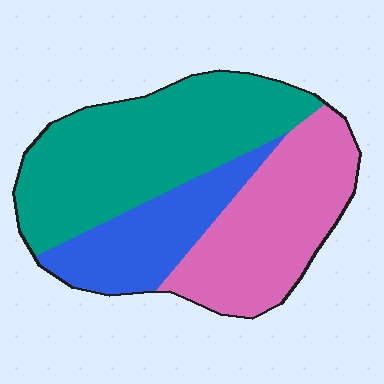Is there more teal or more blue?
Teal.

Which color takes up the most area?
Teal, at roughly 45%.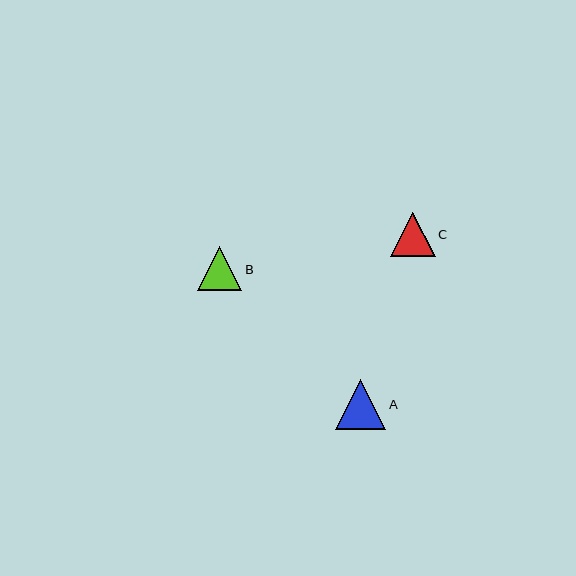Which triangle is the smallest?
Triangle B is the smallest with a size of approximately 44 pixels.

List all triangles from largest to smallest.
From largest to smallest: A, C, B.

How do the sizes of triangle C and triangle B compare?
Triangle C and triangle B are approximately the same size.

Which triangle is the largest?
Triangle A is the largest with a size of approximately 51 pixels.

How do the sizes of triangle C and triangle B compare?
Triangle C and triangle B are approximately the same size.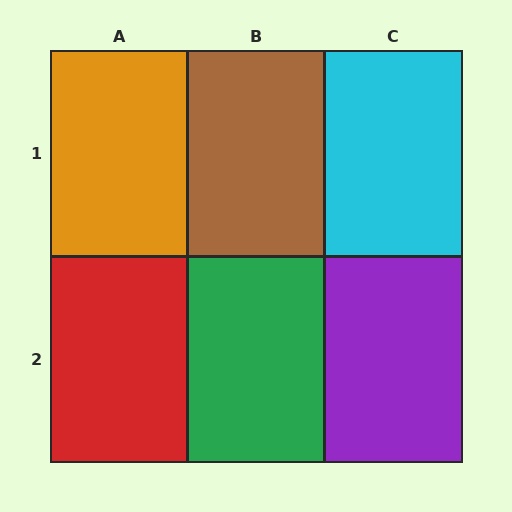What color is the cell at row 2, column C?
Purple.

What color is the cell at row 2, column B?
Green.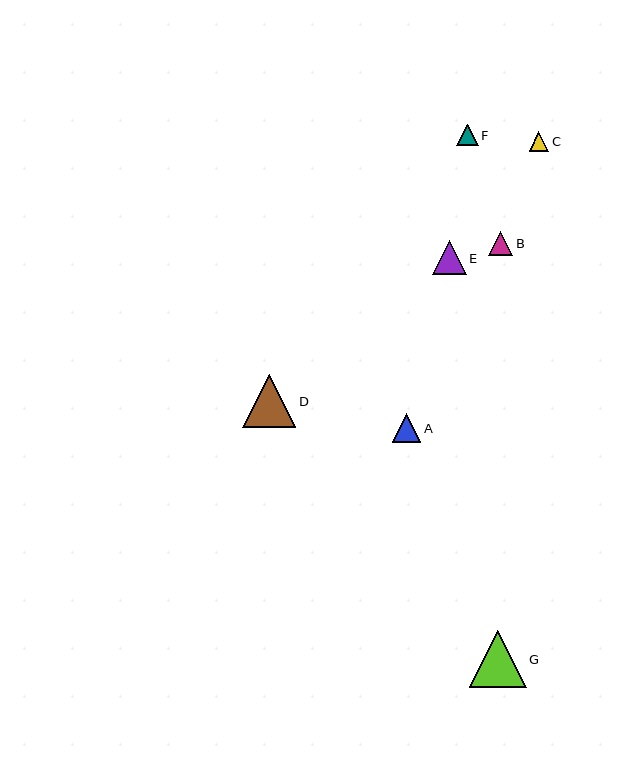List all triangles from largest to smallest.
From largest to smallest: G, D, E, A, B, F, C.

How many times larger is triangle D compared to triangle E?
Triangle D is approximately 1.6 times the size of triangle E.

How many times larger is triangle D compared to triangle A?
Triangle D is approximately 1.8 times the size of triangle A.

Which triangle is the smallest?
Triangle C is the smallest with a size of approximately 19 pixels.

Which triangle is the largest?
Triangle G is the largest with a size of approximately 56 pixels.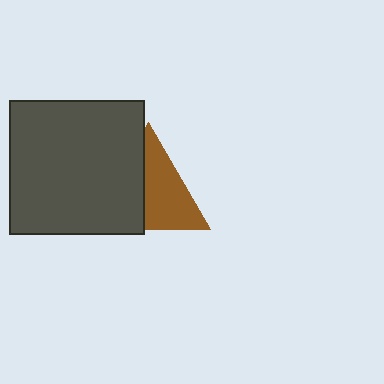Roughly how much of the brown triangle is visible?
About half of it is visible (roughly 55%).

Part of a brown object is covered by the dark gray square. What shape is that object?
It is a triangle.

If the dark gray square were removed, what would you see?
You would see the complete brown triangle.